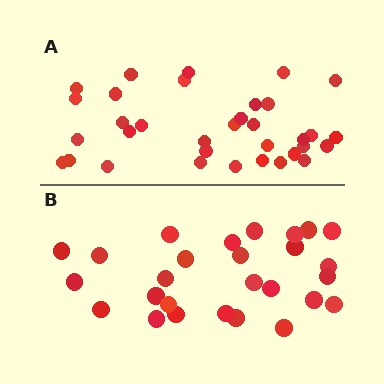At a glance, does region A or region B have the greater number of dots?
Region A (the top region) has more dots.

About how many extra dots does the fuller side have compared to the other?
Region A has roughly 8 or so more dots than region B.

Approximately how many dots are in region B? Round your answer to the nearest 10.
About 30 dots. (The exact count is 27, which rounds to 30.)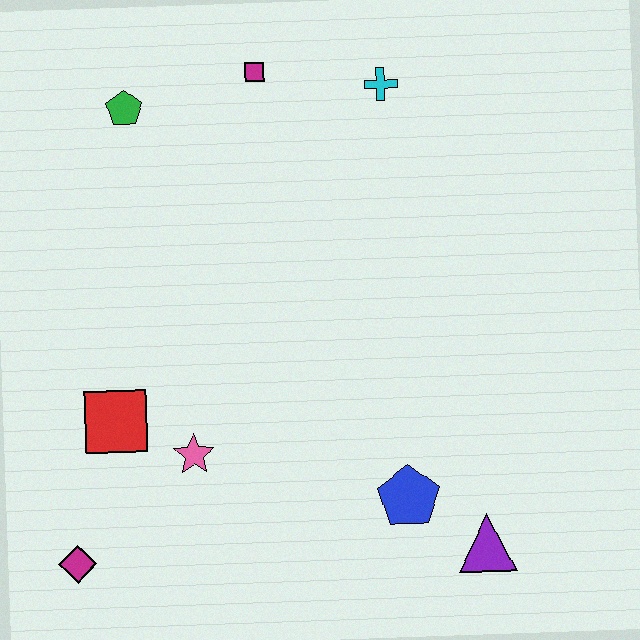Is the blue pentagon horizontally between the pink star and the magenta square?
No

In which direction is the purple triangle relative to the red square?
The purple triangle is to the right of the red square.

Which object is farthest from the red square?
The cyan cross is farthest from the red square.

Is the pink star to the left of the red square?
No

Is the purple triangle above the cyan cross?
No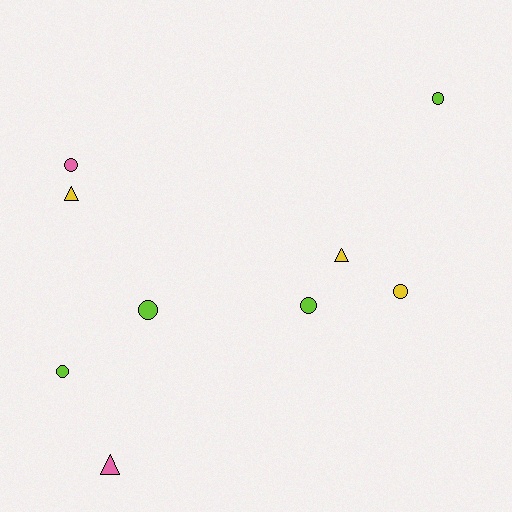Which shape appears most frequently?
Circle, with 6 objects.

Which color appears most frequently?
Lime, with 4 objects.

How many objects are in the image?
There are 9 objects.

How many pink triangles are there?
There is 1 pink triangle.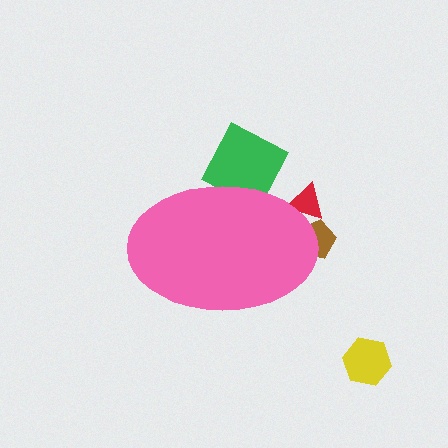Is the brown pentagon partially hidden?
Yes, the brown pentagon is partially hidden behind the pink ellipse.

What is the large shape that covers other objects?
A pink ellipse.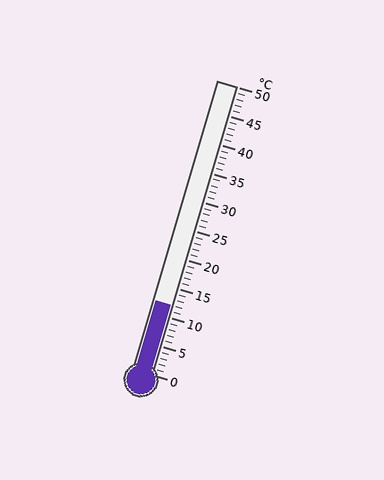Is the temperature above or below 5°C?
The temperature is above 5°C.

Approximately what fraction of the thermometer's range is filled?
The thermometer is filled to approximately 25% of its range.